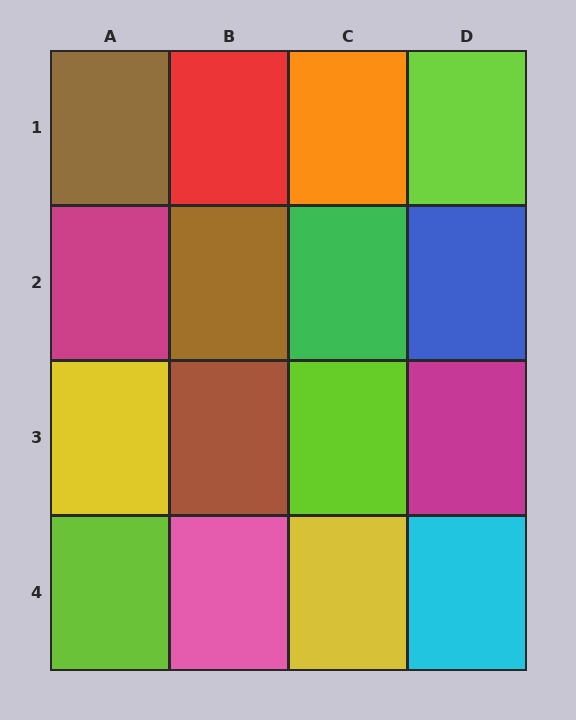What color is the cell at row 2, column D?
Blue.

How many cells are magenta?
2 cells are magenta.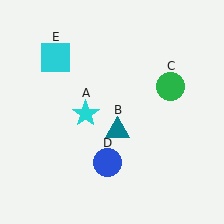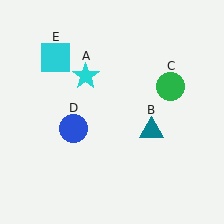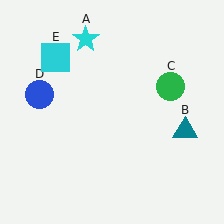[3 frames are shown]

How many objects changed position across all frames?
3 objects changed position: cyan star (object A), teal triangle (object B), blue circle (object D).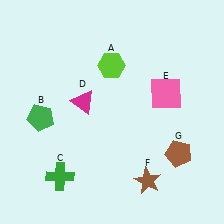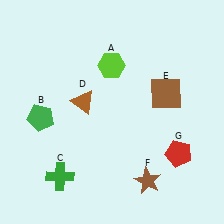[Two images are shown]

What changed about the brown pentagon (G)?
In Image 1, G is brown. In Image 2, it changed to red.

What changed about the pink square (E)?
In Image 1, E is pink. In Image 2, it changed to brown.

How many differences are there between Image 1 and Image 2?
There are 3 differences between the two images.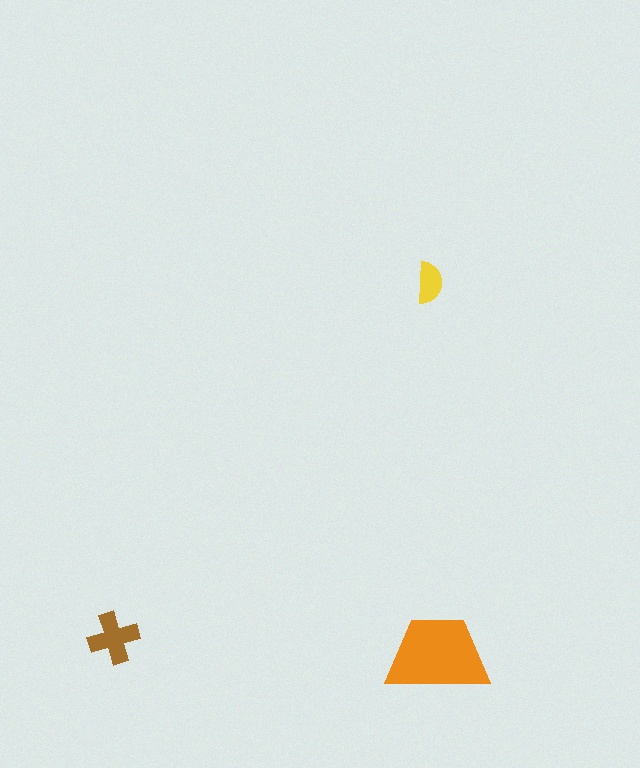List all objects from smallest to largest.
The yellow semicircle, the brown cross, the orange trapezoid.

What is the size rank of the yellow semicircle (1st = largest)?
3rd.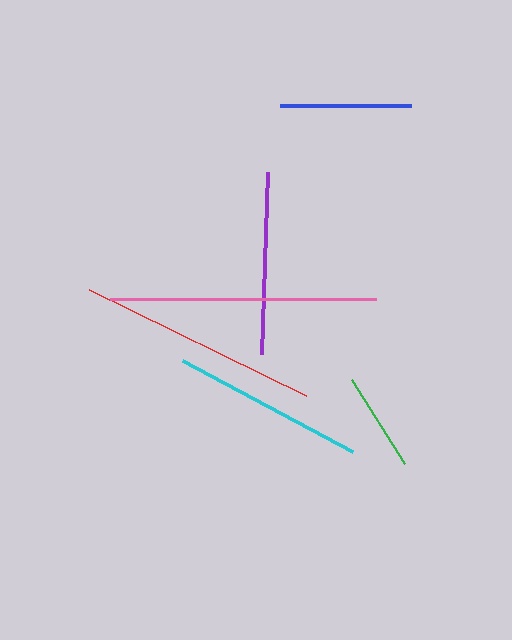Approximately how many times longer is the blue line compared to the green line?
The blue line is approximately 1.3 times the length of the green line.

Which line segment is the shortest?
The green line is the shortest at approximately 100 pixels.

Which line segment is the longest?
The pink line is the longest at approximately 266 pixels.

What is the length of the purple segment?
The purple segment is approximately 183 pixels long.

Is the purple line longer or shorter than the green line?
The purple line is longer than the green line.